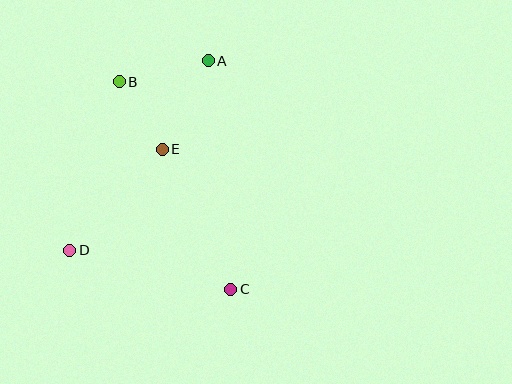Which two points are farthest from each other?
Points B and C are farthest from each other.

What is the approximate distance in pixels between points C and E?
The distance between C and E is approximately 156 pixels.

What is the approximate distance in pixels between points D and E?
The distance between D and E is approximately 137 pixels.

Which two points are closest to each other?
Points B and E are closest to each other.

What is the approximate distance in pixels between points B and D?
The distance between B and D is approximately 176 pixels.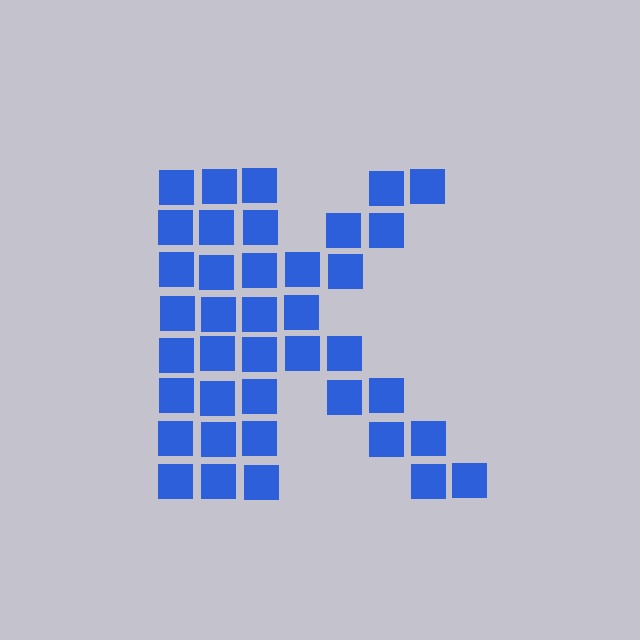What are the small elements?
The small elements are squares.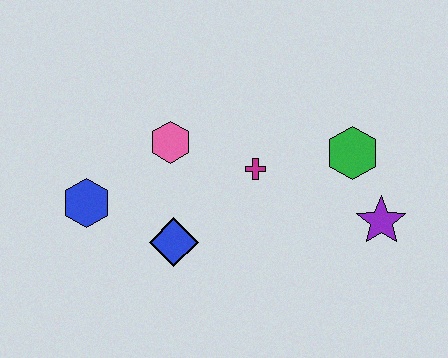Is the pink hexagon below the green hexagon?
No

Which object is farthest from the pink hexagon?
The purple star is farthest from the pink hexagon.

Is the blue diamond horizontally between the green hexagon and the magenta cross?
No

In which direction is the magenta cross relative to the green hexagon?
The magenta cross is to the left of the green hexagon.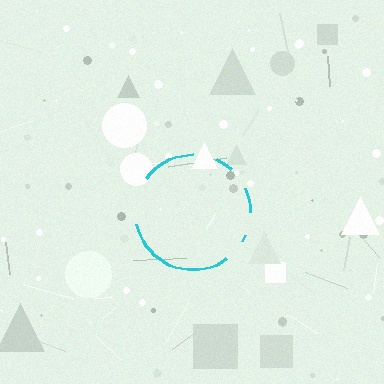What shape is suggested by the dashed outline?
The dashed outline suggests a circle.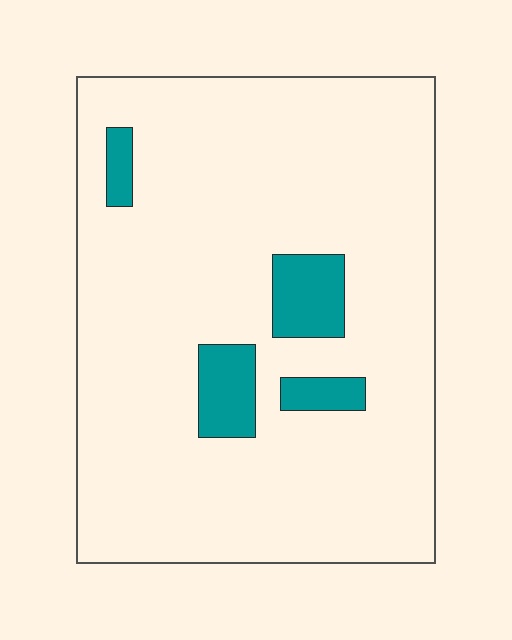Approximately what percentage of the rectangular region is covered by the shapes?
Approximately 10%.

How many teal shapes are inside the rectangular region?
4.